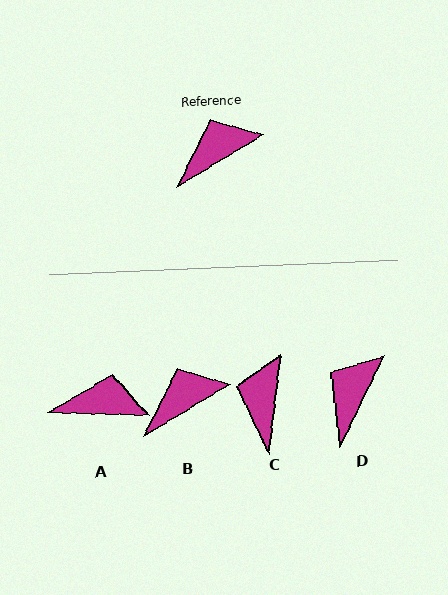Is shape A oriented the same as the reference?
No, it is off by about 33 degrees.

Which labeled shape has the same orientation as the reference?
B.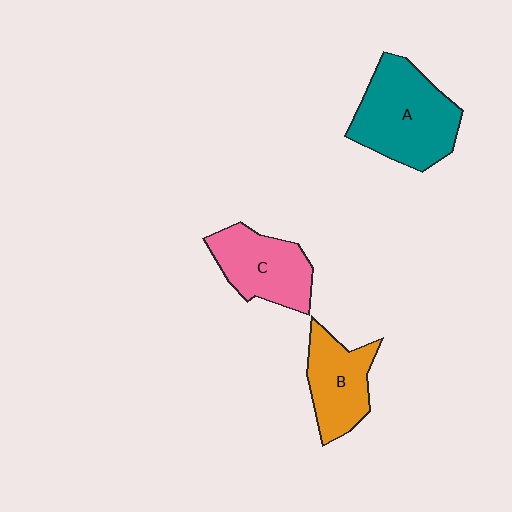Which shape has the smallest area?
Shape B (orange).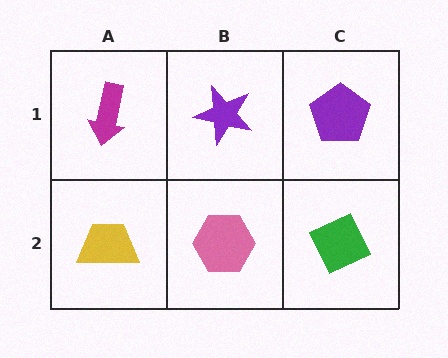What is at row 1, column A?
A magenta arrow.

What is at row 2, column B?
A pink hexagon.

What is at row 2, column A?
A yellow trapezoid.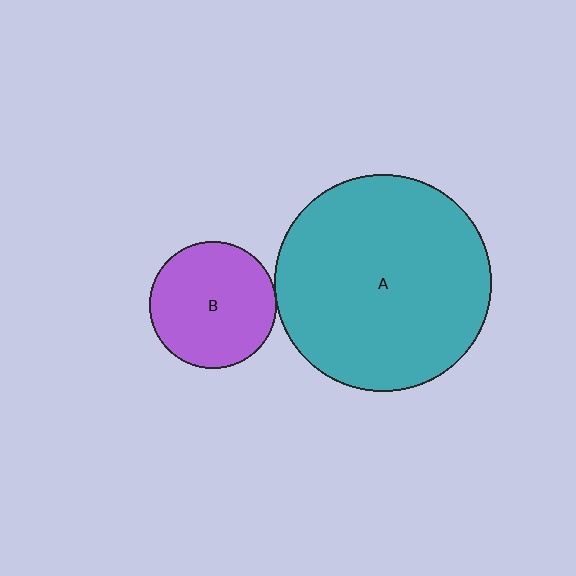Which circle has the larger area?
Circle A (teal).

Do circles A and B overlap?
Yes.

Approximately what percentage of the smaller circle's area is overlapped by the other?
Approximately 5%.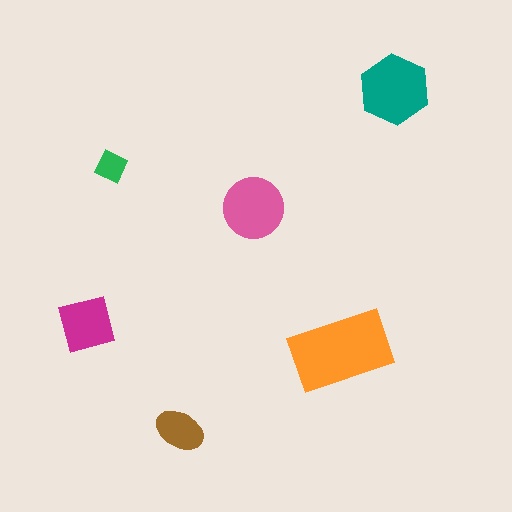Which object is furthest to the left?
The magenta square is leftmost.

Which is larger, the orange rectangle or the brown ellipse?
The orange rectangle.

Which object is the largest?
The orange rectangle.